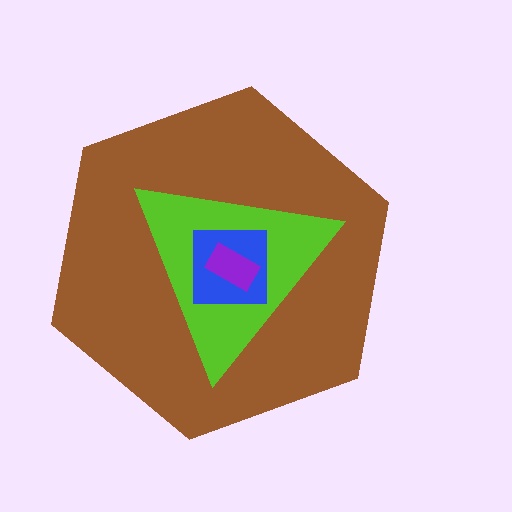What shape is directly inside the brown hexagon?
The lime triangle.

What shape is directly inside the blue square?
The purple rectangle.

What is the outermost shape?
The brown hexagon.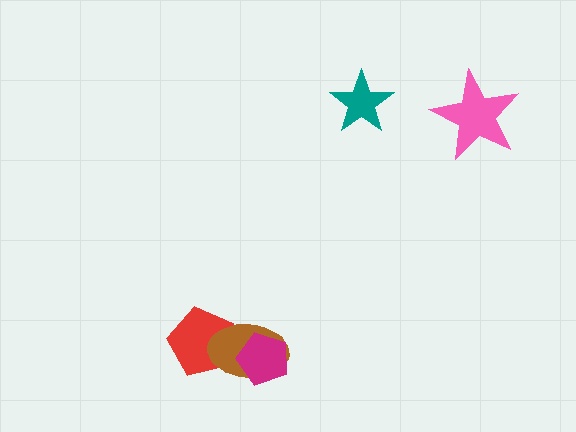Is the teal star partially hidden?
No, no other shape covers it.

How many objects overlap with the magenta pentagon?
1 object overlaps with the magenta pentagon.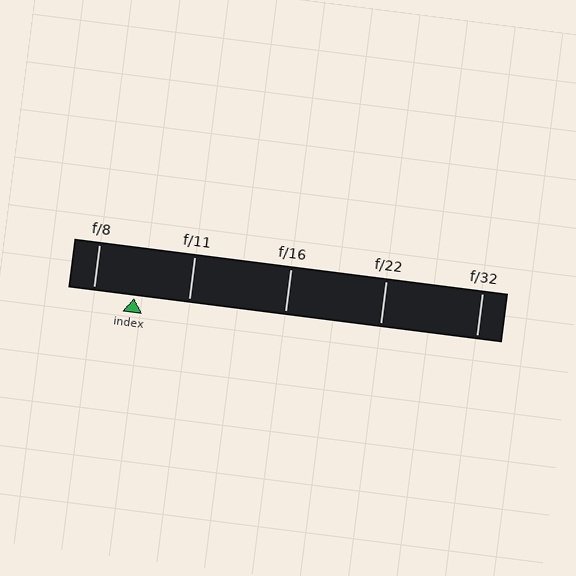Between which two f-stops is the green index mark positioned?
The index mark is between f/8 and f/11.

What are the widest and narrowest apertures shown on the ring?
The widest aperture shown is f/8 and the narrowest is f/32.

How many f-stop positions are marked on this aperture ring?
There are 5 f-stop positions marked.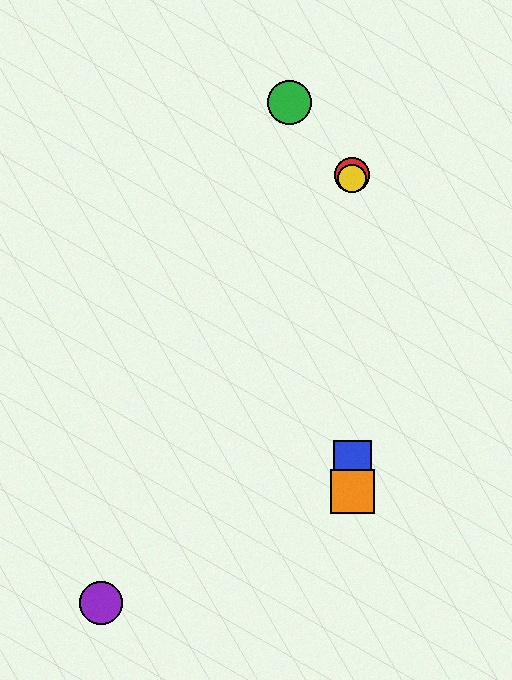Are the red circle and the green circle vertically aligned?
No, the red circle is at x≈352 and the green circle is at x≈290.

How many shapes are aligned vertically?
4 shapes (the red circle, the blue square, the yellow circle, the orange square) are aligned vertically.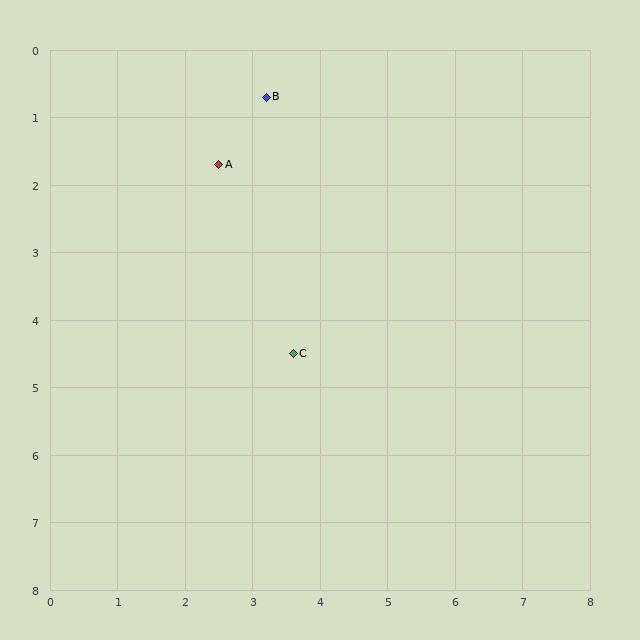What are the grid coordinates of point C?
Point C is at approximately (3.6, 4.5).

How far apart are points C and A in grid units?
Points C and A are about 3.0 grid units apart.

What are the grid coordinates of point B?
Point B is at approximately (3.2, 0.7).